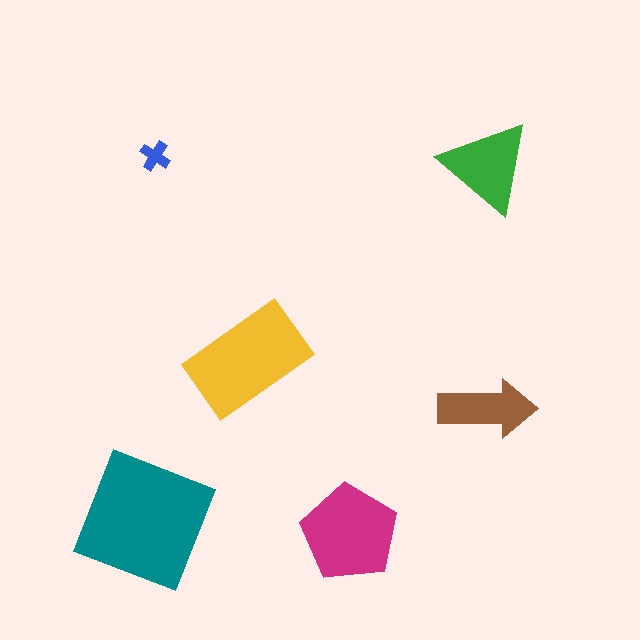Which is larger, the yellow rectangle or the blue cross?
The yellow rectangle.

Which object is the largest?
The teal square.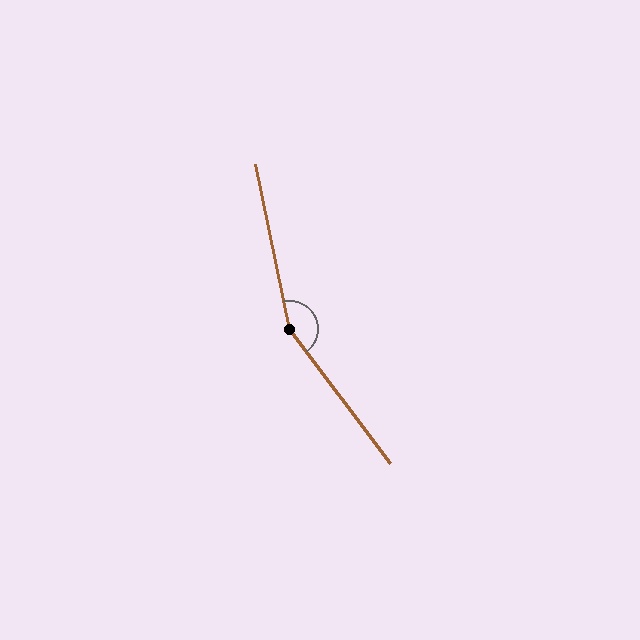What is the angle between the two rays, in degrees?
Approximately 155 degrees.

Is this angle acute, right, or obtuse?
It is obtuse.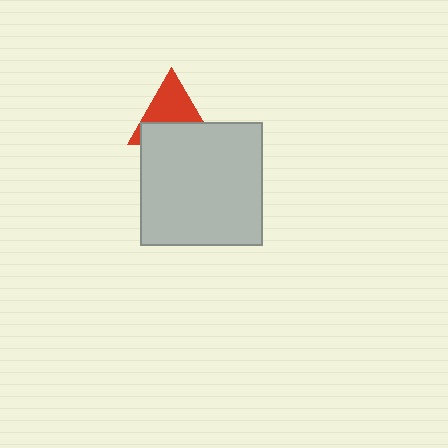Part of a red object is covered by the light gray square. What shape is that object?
It is a triangle.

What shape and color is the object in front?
The object in front is a light gray square.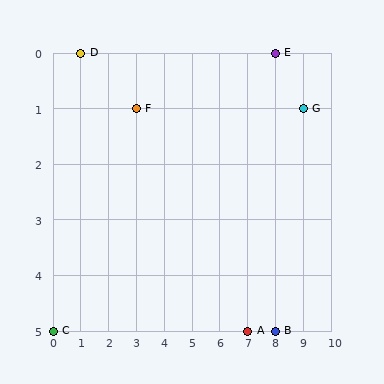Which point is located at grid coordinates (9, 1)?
Point G is at (9, 1).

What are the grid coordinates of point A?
Point A is at grid coordinates (7, 5).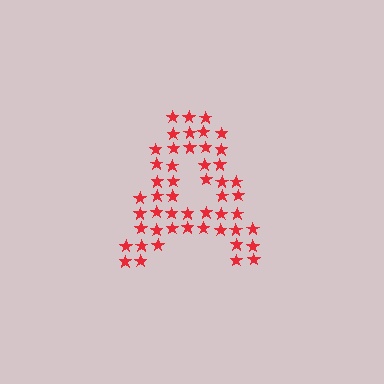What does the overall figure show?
The overall figure shows the letter A.